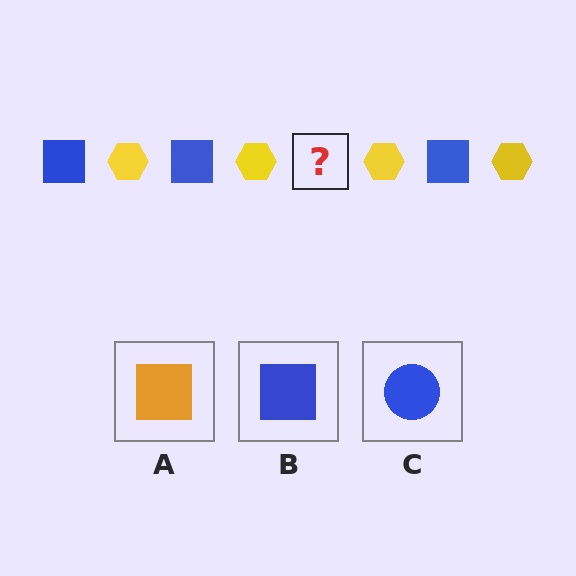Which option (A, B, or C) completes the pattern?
B.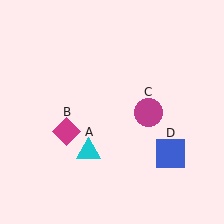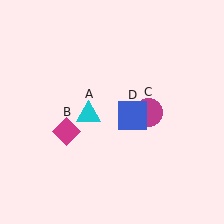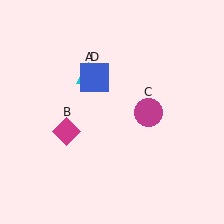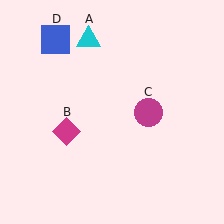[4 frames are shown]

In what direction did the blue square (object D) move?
The blue square (object D) moved up and to the left.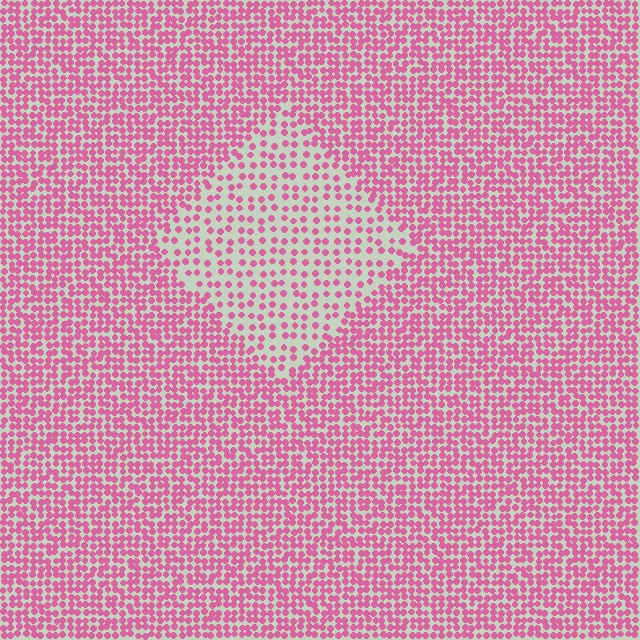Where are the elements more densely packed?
The elements are more densely packed outside the diamond boundary.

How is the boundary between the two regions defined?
The boundary is defined by a change in element density (approximately 2.1x ratio). All elements are the same color, size, and shape.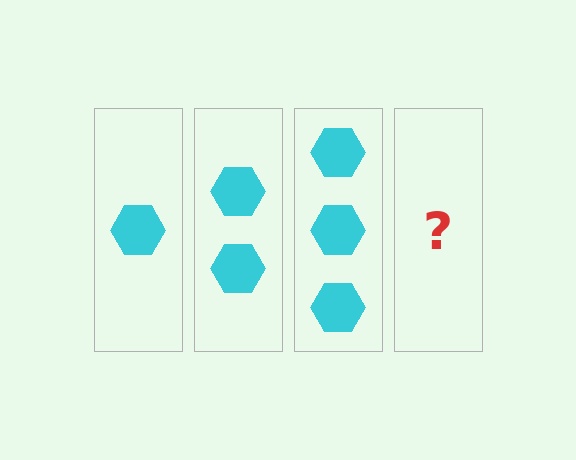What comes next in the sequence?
The next element should be 4 hexagons.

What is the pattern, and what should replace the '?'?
The pattern is that each step adds one more hexagon. The '?' should be 4 hexagons.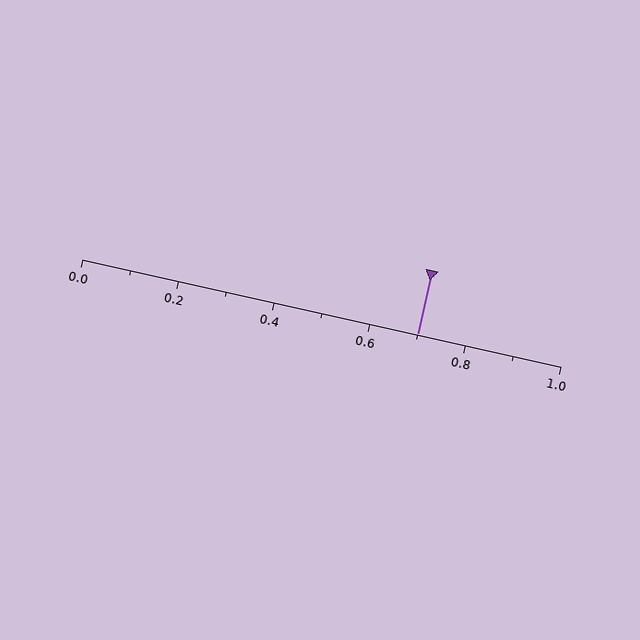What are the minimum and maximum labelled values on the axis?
The axis runs from 0.0 to 1.0.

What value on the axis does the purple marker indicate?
The marker indicates approximately 0.7.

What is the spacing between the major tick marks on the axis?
The major ticks are spaced 0.2 apart.